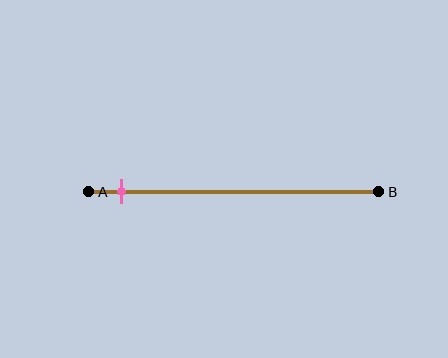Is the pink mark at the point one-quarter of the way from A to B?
No, the mark is at about 10% from A, not at the 25% one-quarter point.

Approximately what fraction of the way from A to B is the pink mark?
The pink mark is approximately 10% of the way from A to B.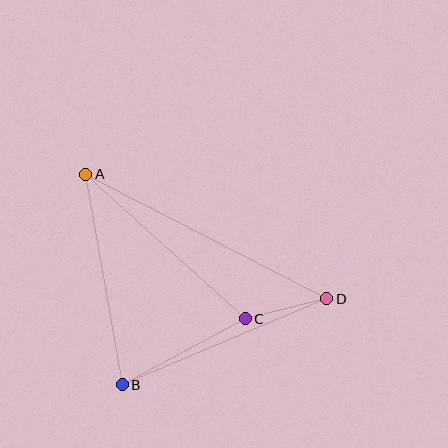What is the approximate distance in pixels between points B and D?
The distance between B and D is approximately 222 pixels.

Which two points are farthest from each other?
Points A and D are farthest from each other.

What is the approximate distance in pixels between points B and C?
The distance between B and C is approximately 140 pixels.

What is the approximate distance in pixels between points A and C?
The distance between A and C is approximately 215 pixels.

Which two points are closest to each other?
Points C and D are closest to each other.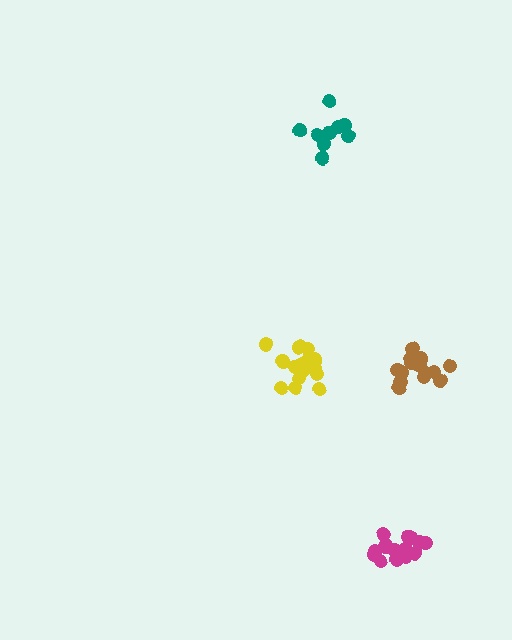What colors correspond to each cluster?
The clusters are colored: teal, yellow, brown, magenta.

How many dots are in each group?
Group 1: 9 dots, Group 2: 15 dots, Group 3: 15 dots, Group 4: 15 dots (54 total).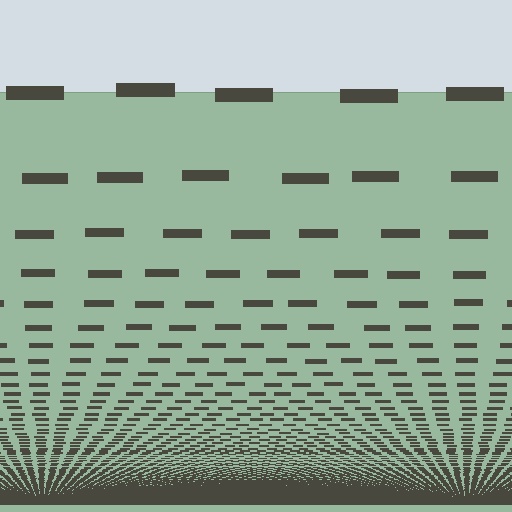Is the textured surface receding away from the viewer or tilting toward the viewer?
The surface appears to tilt toward the viewer. Texture elements get larger and sparser toward the top.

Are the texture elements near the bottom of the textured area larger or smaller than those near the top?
Smaller. The gradient is inverted — elements near the bottom are smaller and denser.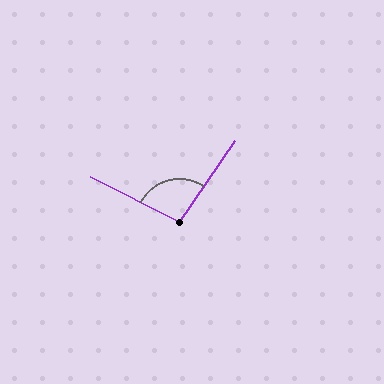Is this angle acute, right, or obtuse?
It is obtuse.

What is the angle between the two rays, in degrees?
Approximately 97 degrees.